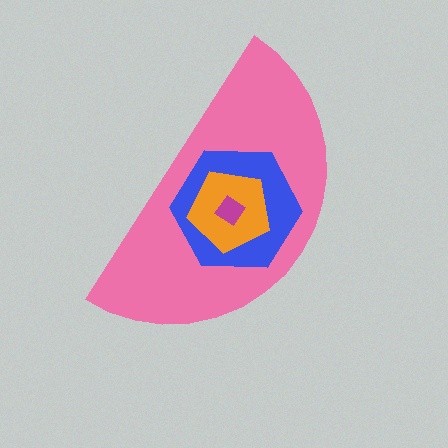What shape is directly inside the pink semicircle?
The blue hexagon.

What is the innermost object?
The magenta diamond.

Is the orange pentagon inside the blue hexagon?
Yes.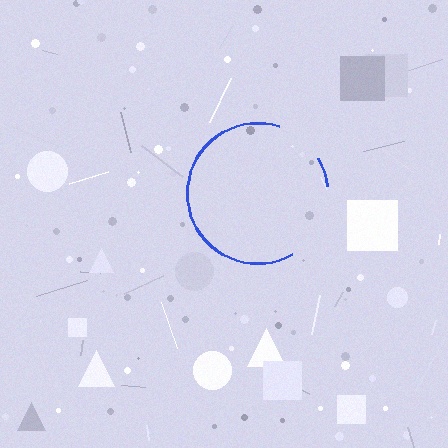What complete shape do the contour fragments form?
The contour fragments form a circle.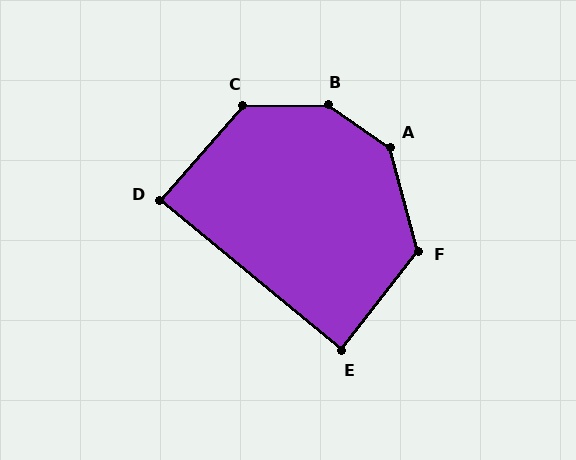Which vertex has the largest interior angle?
B, at approximately 144 degrees.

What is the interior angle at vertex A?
Approximately 139 degrees (obtuse).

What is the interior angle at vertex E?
Approximately 88 degrees (approximately right).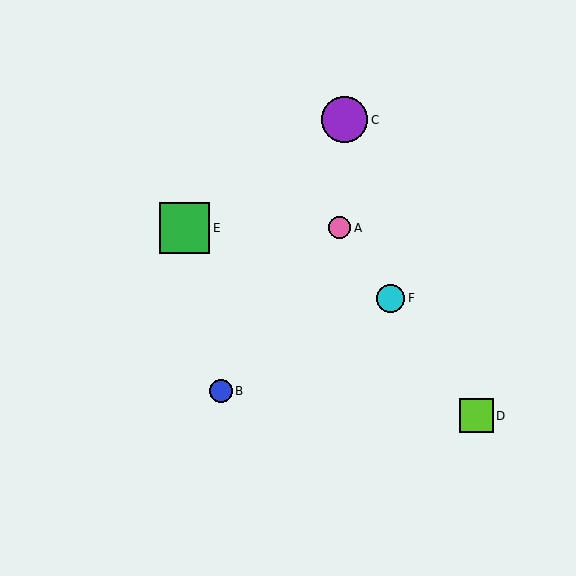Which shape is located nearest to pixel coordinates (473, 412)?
The lime square (labeled D) at (476, 416) is nearest to that location.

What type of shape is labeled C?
Shape C is a purple circle.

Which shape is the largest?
The green square (labeled E) is the largest.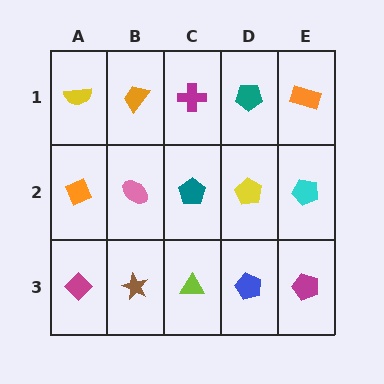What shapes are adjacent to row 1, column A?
An orange diamond (row 2, column A), an orange trapezoid (row 1, column B).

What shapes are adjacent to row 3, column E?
A cyan pentagon (row 2, column E), a blue pentagon (row 3, column D).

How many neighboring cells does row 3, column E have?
2.